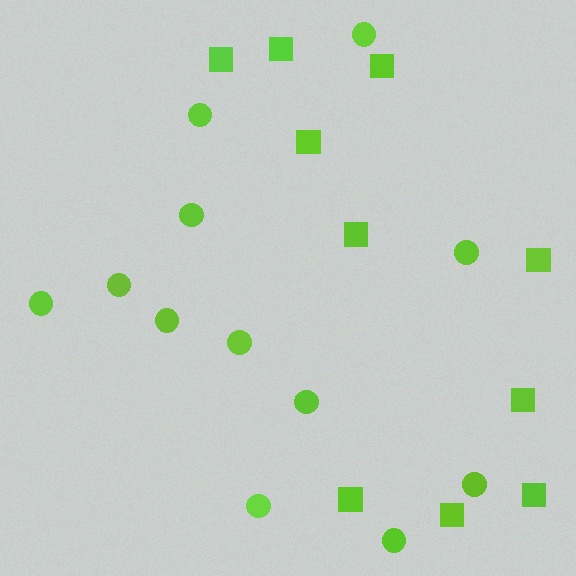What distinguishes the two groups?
There are 2 groups: one group of squares (10) and one group of circles (12).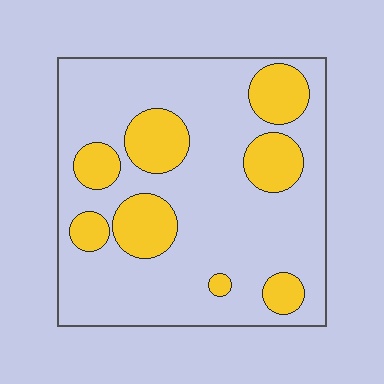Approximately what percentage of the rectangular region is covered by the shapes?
Approximately 25%.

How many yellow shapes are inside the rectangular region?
8.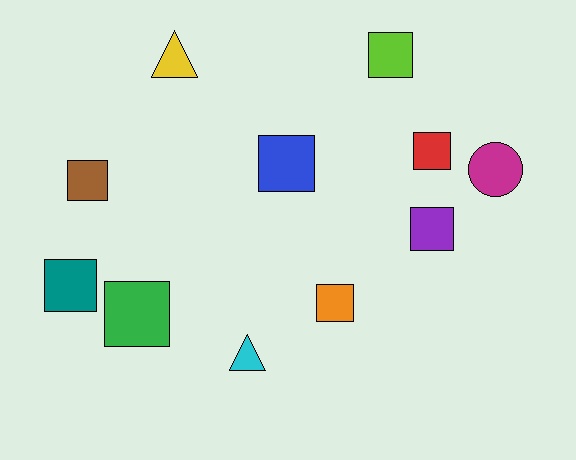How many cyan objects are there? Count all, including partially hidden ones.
There is 1 cyan object.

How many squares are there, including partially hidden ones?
There are 8 squares.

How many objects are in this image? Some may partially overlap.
There are 11 objects.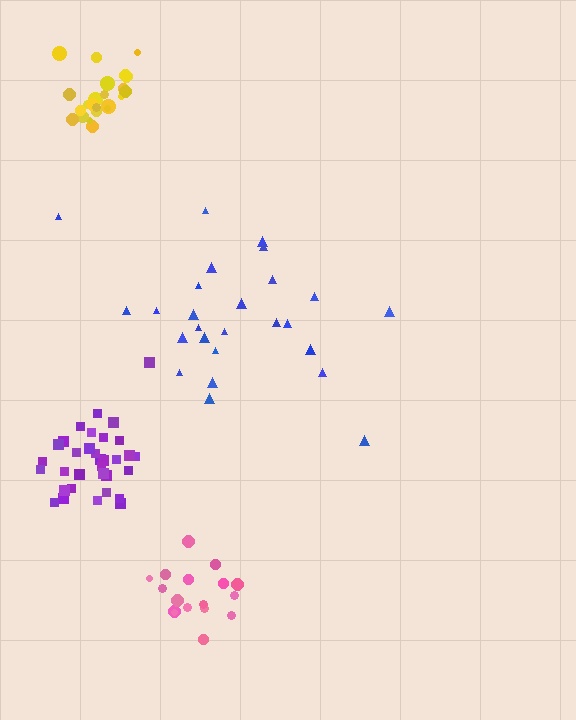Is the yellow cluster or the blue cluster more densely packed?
Yellow.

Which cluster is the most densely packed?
Purple.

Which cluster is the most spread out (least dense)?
Blue.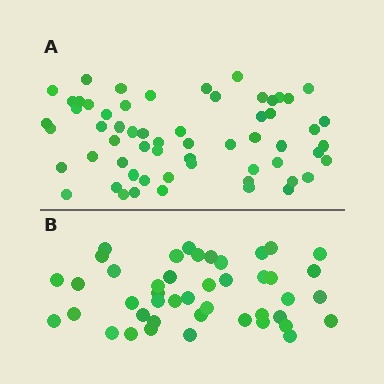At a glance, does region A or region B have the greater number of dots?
Region A (the top region) has more dots.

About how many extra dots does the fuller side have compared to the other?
Region A has approximately 15 more dots than region B.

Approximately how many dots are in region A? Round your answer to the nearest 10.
About 60 dots.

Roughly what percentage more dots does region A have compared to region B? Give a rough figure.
About 35% more.